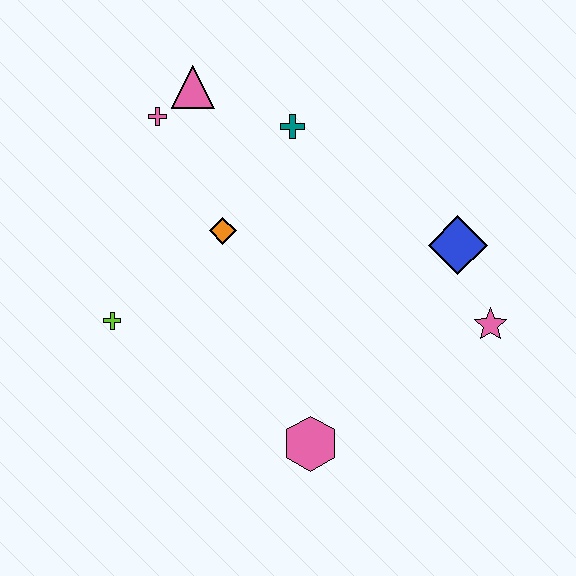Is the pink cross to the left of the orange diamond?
Yes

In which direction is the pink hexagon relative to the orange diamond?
The pink hexagon is below the orange diamond.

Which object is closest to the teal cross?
The pink triangle is closest to the teal cross.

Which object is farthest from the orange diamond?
The pink star is farthest from the orange diamond.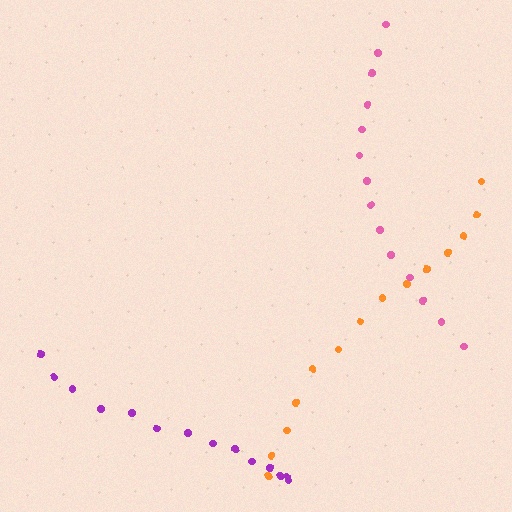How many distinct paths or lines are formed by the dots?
There are 3 distinct paths.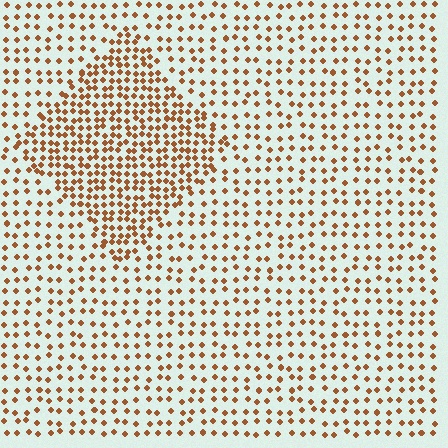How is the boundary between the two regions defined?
The boundary is defined by a change in element density (approximately 2.0x ratio). All elements are the same color, size, and shape.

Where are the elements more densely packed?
The elements are more densely packed inside the diamond boundary.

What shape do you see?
I see a diamond.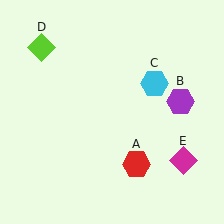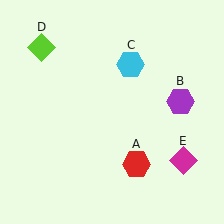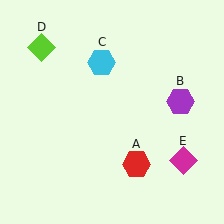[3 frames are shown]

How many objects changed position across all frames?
1 object changed position: cyan hexagon (object C).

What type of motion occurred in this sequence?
The cyan hexagon (object C) rotated counterclockwise around the center of the scene.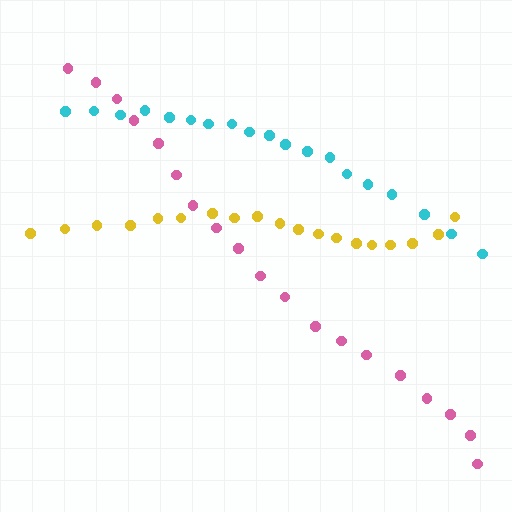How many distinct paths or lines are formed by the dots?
There are 3 distinct paths.